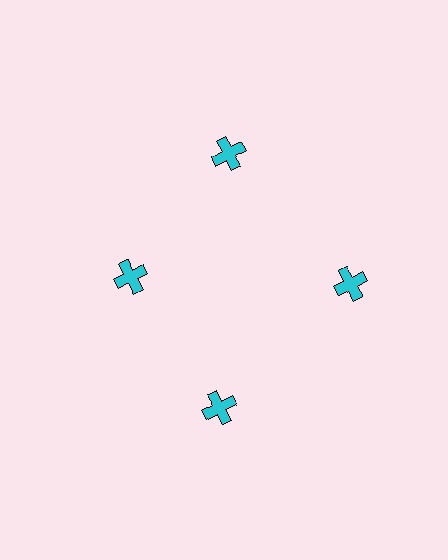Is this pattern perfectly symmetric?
No. The 4 cyan crosses are arranged in a ring, but one element near the 9 o'clock position is pulled inward toward the center, breaking the 4-fold rotational symmetry.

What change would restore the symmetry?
The symmetry would be restored by moving it outward, back onto the ring so that all 4 crosses sit at equal angles and equal distance from the center.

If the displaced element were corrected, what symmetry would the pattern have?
It would have 4-fold rotational symmetry — the pattern would map onto itself every 90 degrees.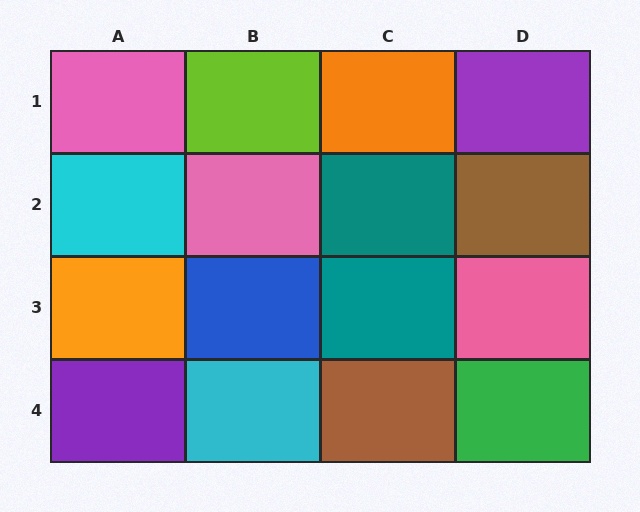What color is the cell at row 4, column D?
Green.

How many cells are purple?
2 cells are purple.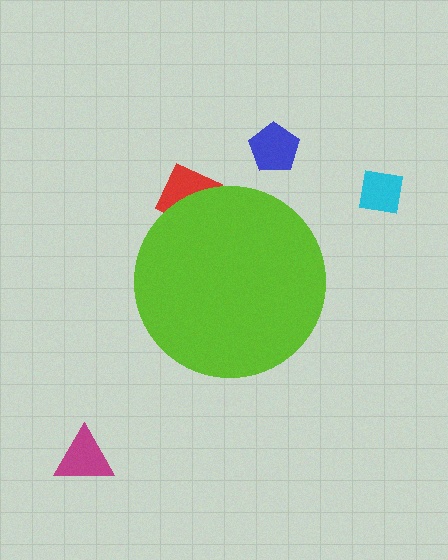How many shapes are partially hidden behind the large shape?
1 shape is partially hidden.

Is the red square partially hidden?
Yes, the red square is partially hidden behind the lime circle.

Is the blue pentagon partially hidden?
No, the blue pentagon is fully visible.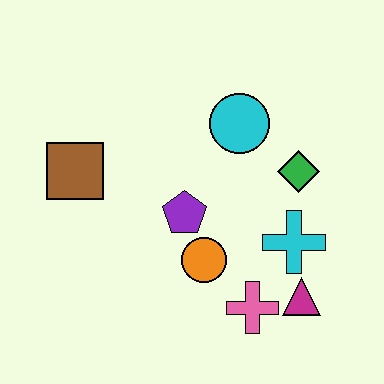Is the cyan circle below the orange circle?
No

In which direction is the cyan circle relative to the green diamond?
The cyan circle is to the left of the green diamond.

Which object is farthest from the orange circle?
The brown square is farthest from the orange circle.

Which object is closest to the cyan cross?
The magenta triangle is closest to the cyan cross.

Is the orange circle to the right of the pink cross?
No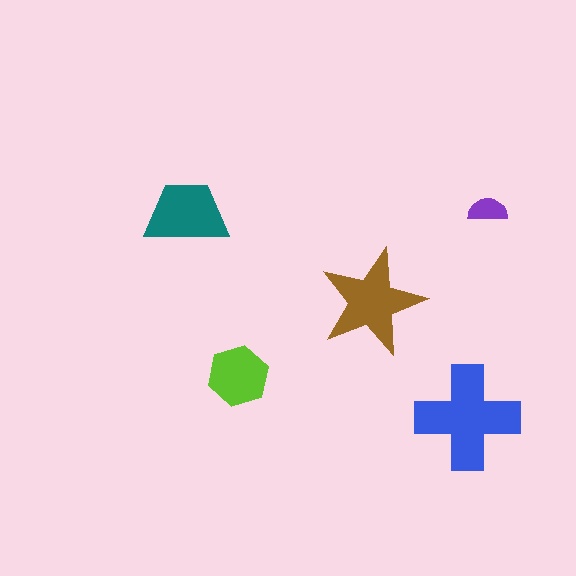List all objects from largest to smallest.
The blue cross, the brown star, the teal trapezoid, the lime hexagon, the purple semicircle.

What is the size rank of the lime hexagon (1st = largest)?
4th.